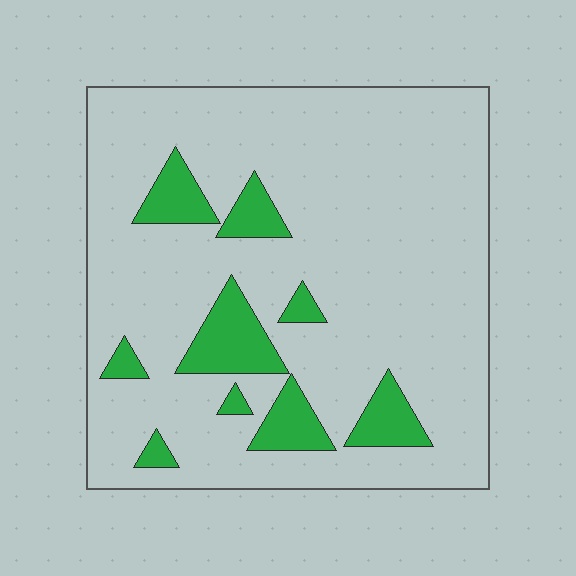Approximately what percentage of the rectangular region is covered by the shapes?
Approximately 15%.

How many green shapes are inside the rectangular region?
9.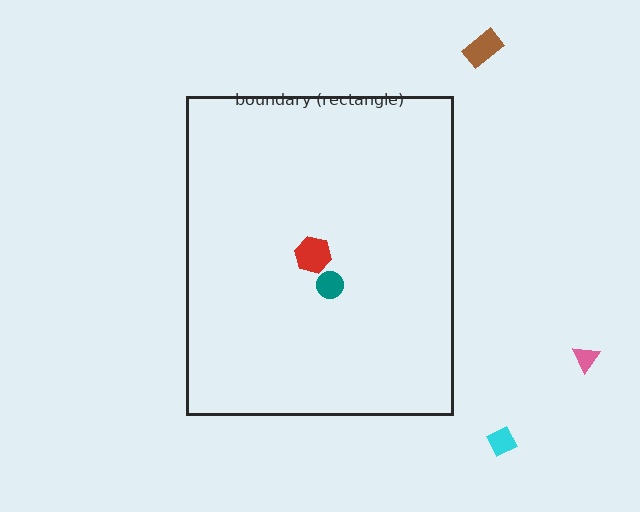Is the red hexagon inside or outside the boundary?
Inside.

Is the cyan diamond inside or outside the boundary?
Outside.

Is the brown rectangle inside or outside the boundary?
Outside.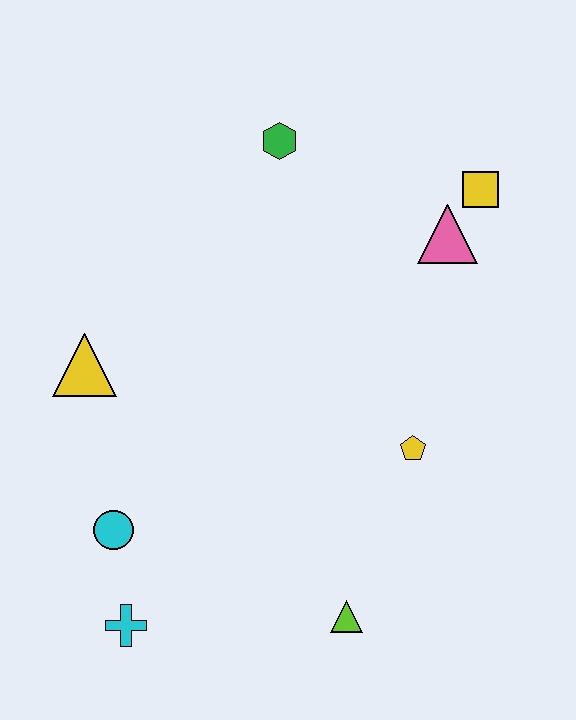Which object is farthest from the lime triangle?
The green hexagon is farthest from the lime triangle.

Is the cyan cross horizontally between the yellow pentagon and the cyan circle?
Yes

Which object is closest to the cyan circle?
The cyan cross is closest to the cyan circle.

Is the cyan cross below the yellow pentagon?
Yes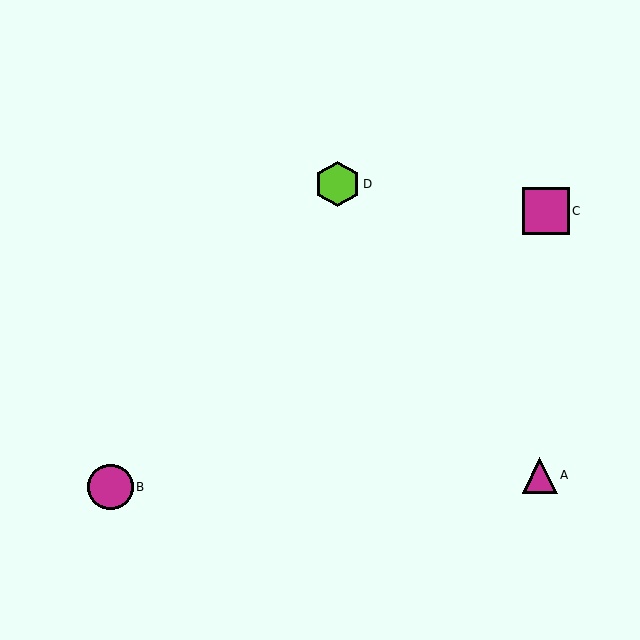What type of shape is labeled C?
Shape C is a magenta square.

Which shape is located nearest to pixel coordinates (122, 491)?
The magenta circle (labeled B) at (110, 487) is nearest to that location.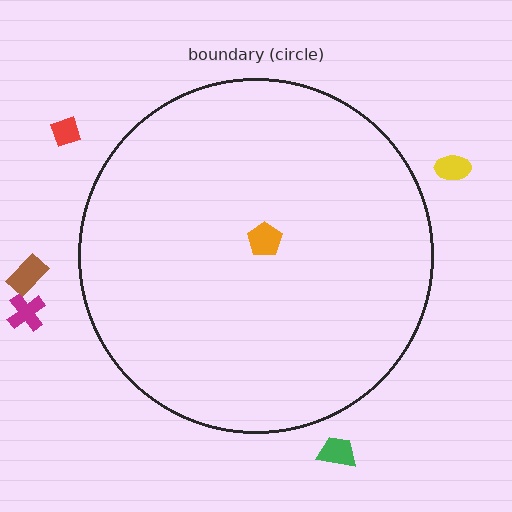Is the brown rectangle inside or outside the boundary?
Outside.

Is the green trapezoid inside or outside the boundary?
Outside.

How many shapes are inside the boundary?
1 inside, 5 outside.